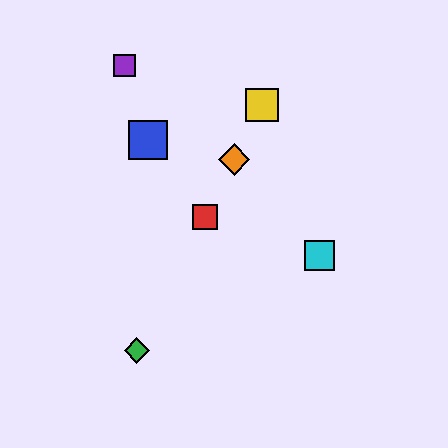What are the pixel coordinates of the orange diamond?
The orange diamond is at (234, 160).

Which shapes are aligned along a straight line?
The red square, the green diamond, the yellow square, the orange diamond are aligned along a straight line.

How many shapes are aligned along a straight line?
4 shapes (the red square, the green diamond, the yellow square, the orange diamond) are aligned along a straight line.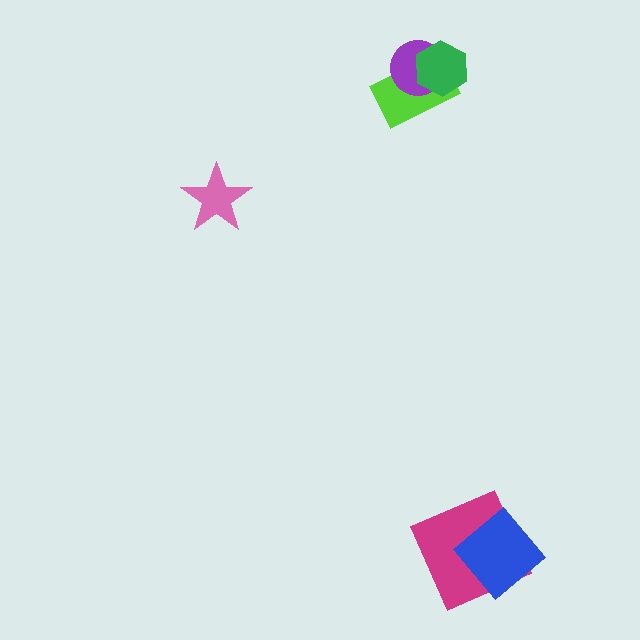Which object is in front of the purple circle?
The green hexagon is in front of the purple circle.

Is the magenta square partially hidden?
Yes, it is partially covered by another shape.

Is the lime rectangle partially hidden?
Yes, it is partially covered by another shape.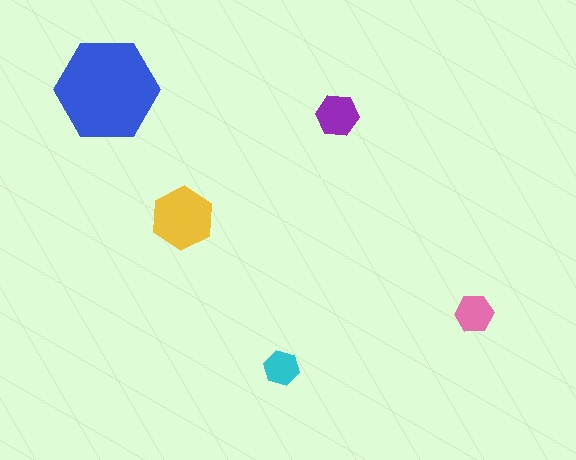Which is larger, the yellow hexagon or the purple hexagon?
The yellow one.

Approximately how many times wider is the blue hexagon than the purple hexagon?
About 2.5 times wider.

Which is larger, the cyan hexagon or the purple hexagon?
The purple one.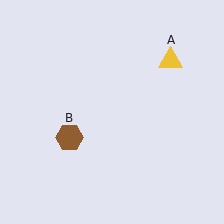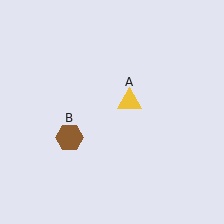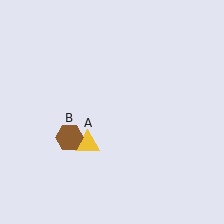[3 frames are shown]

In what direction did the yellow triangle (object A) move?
The yellow triangle (object A) moved down and to the left.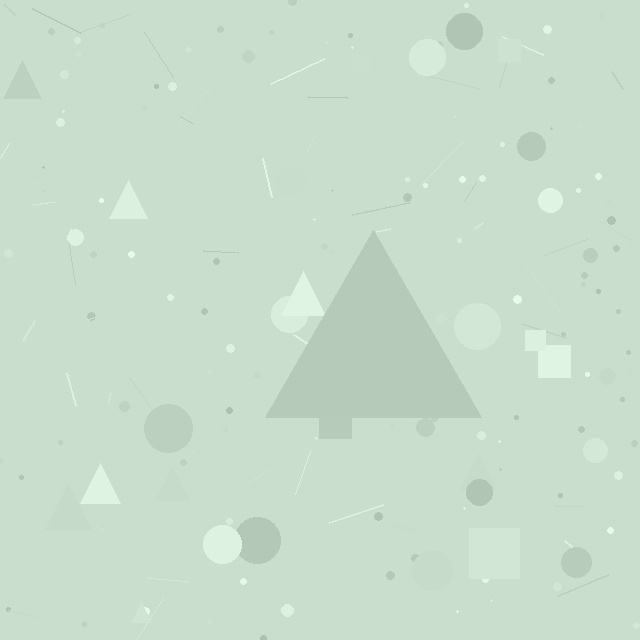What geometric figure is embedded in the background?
A triangle is embedded in the background.